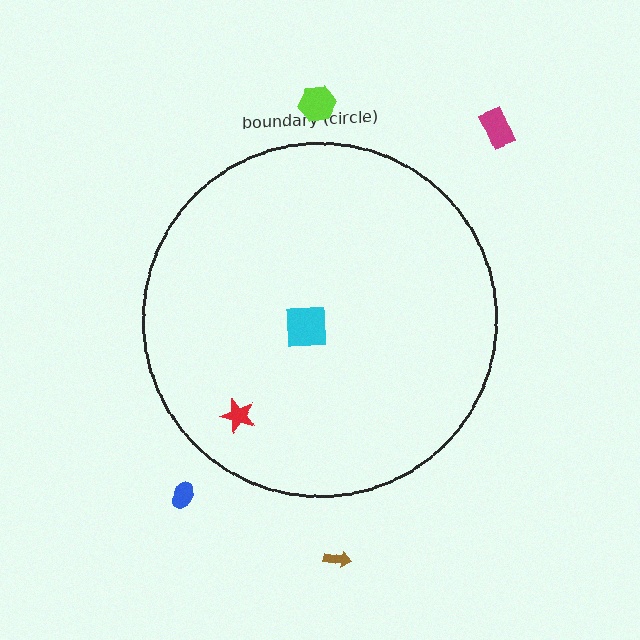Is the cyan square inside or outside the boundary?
Inside.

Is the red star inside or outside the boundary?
Inside.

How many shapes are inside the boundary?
2 inside, 4 outside.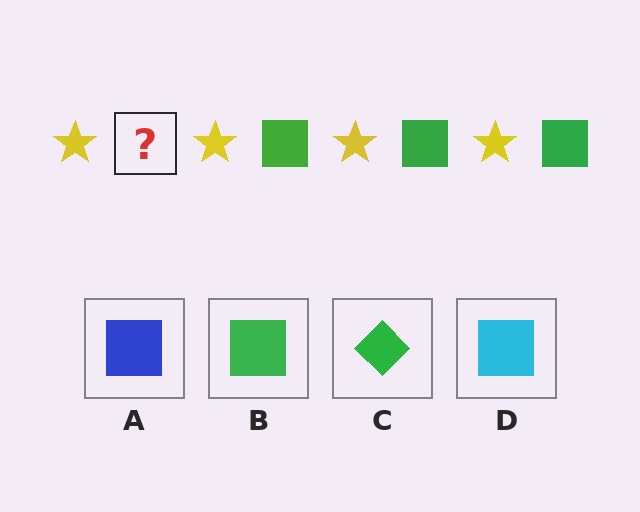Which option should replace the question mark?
Option B.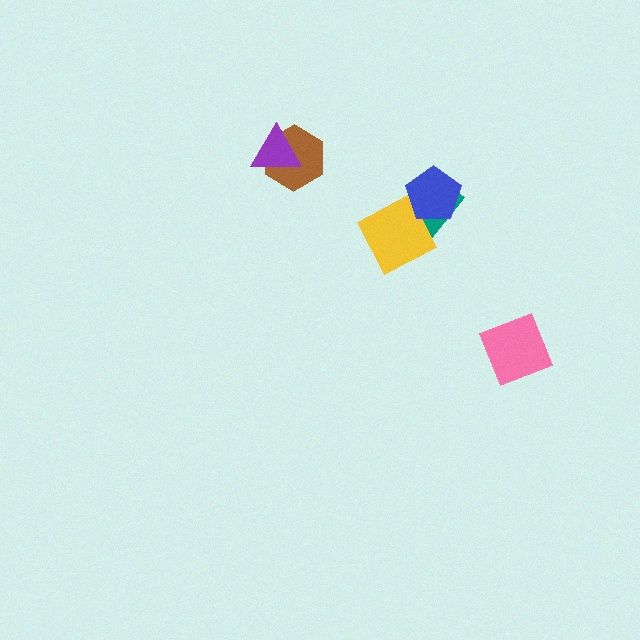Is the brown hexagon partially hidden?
Yes, it is partially covered by another shape.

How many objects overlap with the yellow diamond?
2 objects overlap with the yellow diamond.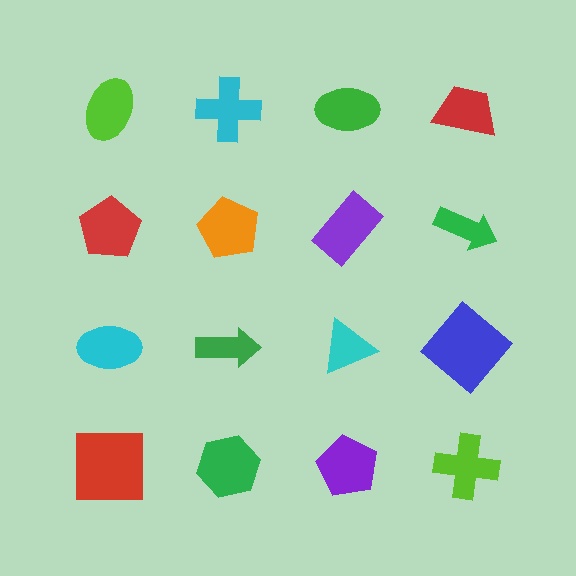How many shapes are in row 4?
4 shapes.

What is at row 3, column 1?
A cyan ellipse.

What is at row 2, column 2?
An orange pentagon.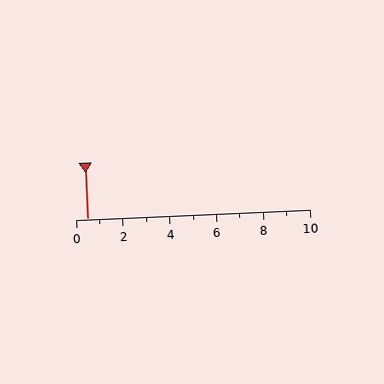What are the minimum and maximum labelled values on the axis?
The axis runs from 0 to 10.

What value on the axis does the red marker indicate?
The marker indicates approximately 0.5.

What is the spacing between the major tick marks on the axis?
The major ticks are spaced 2 apart.